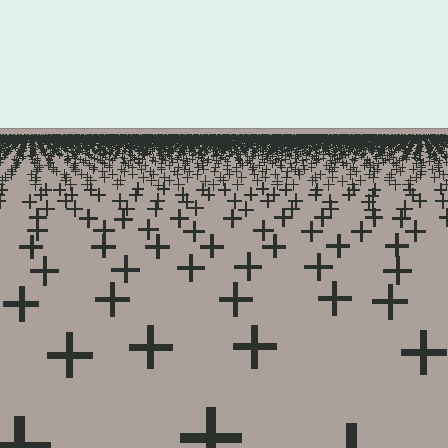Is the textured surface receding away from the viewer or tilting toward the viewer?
The surface is receding away from the viewer. Texture elements get smaller and denser toward the top.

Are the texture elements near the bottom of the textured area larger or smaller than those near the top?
Larger. Near the bottom, elements are closer to the viewer and appear at a bigger on-screen size.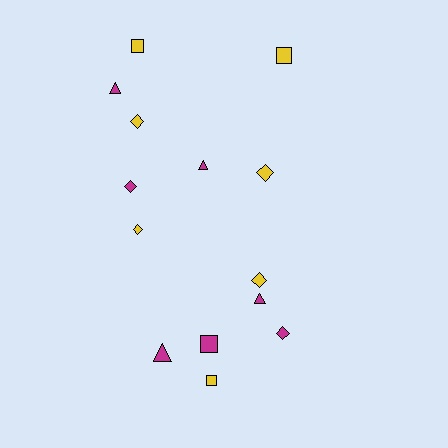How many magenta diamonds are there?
There are 2 magenta diamonds.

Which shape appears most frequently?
Diamond, with 6 objects.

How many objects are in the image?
There are 14 objects.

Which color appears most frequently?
Magenta, with 7 objects.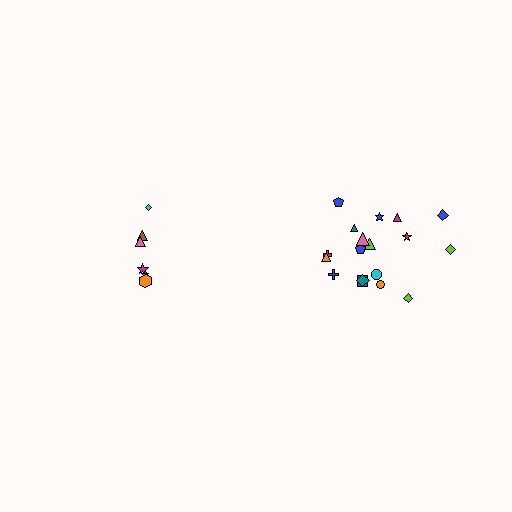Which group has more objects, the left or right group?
The right group.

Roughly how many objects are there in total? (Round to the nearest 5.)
Roughly 25 objects in total.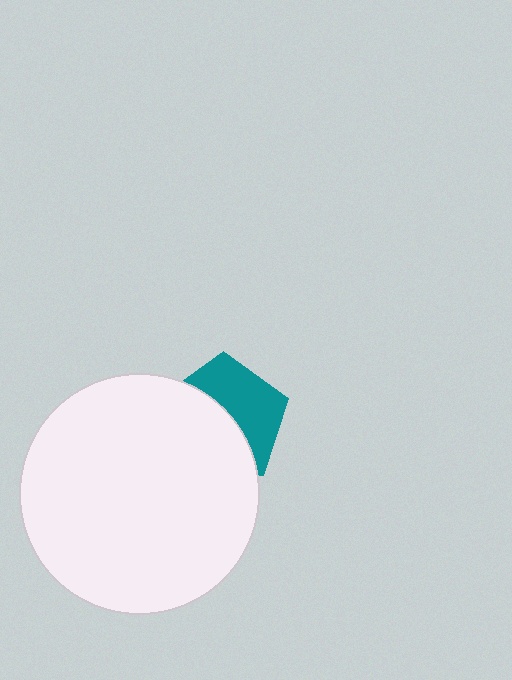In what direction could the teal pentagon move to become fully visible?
The teal pentagon could move toward the upper-right. That would shift it out from behind the white circle entirely.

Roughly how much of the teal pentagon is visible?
About half of it is visible (roughly 46%).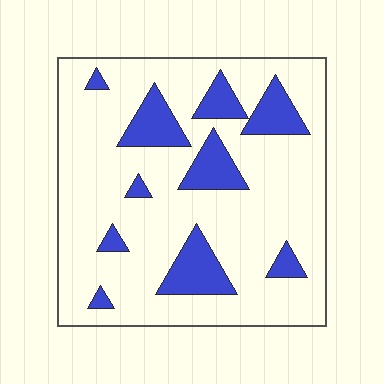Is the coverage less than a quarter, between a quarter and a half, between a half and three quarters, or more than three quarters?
Less than a quarter.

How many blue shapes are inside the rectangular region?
10.